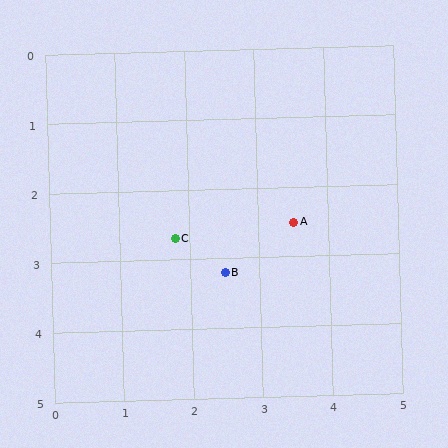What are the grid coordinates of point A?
Point A is at approximately (3.5, 2.5).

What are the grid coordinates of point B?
Point B is at approximately (2.5, 3.2).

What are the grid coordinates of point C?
Point C is at approximately (1.8, 2.7).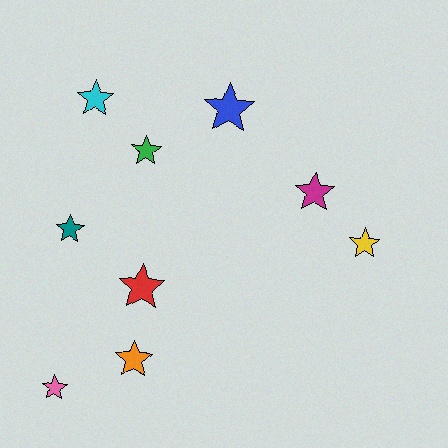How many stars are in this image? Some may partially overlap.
There are 9 stars.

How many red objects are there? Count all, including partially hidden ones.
There is 1 red object.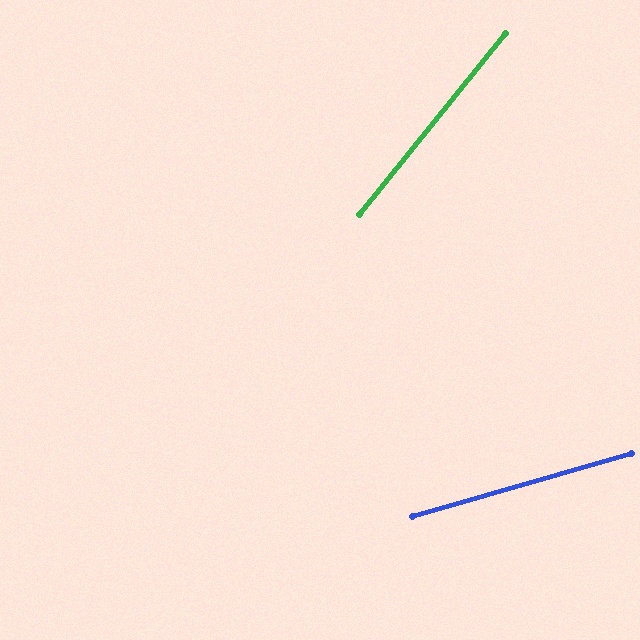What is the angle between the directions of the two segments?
Approximately 35 degrees.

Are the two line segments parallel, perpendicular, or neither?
Neither parallel nor perpendicular — they differ by about 35°.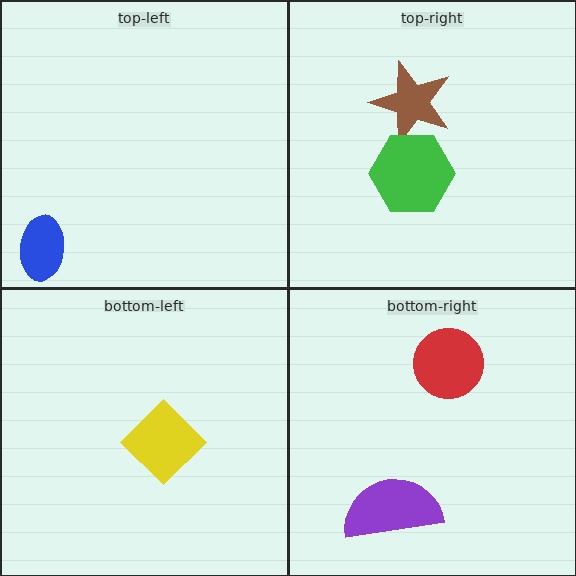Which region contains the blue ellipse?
The top-left region.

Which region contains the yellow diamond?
The bottom-left region.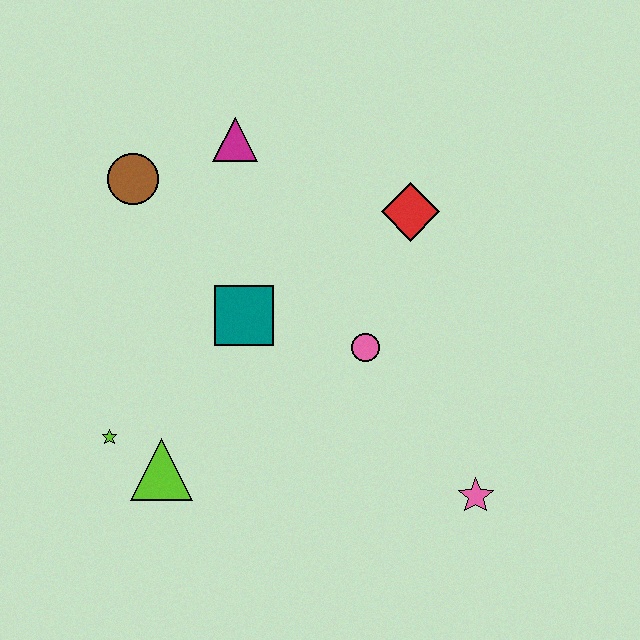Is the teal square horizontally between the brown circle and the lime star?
No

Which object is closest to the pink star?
The pink circle is closest to the pink star.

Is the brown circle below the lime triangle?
No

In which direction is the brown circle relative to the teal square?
The brown circle is above the teal square.